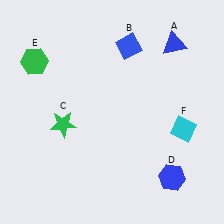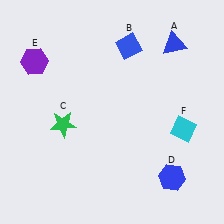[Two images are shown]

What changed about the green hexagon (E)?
In Image 1, E is green. In Image 2, it changed to purple.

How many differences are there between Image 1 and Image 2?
There is 1 difference between the two images.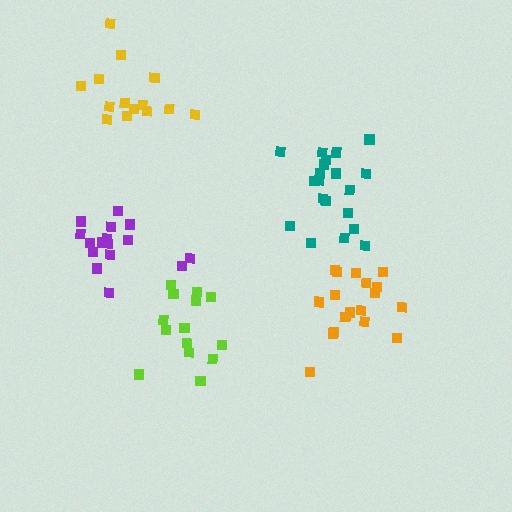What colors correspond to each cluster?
The clusters are colored: purple, orange, teal, lime, yellow.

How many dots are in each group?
Group 1: 17 dots, Group 2: 18 dots, Group 3: 20 dots, Group 4: 14 dots, Group 5: 14 dots (83 total).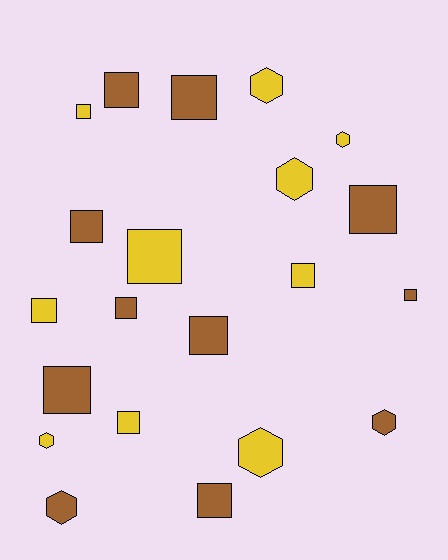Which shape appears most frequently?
Square, with 14 objects.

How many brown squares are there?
There are 9 brown squares.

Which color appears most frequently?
Brown, with 11 objects.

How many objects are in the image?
There are 21 objects.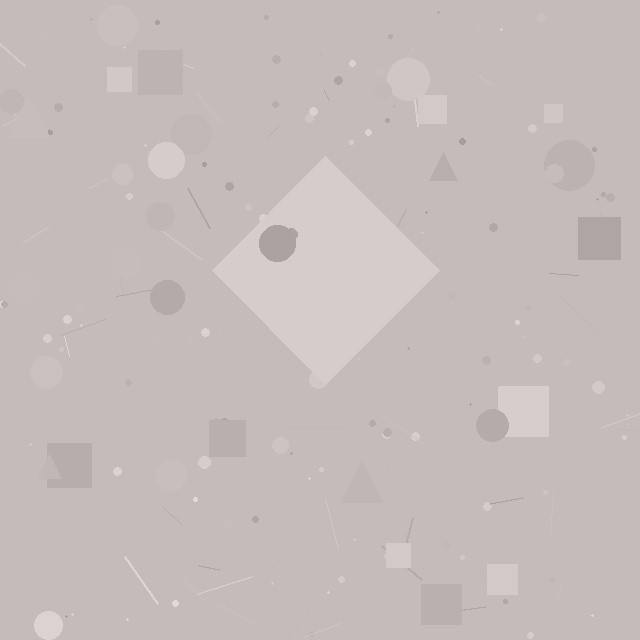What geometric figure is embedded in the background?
A diamond is embedded in the background.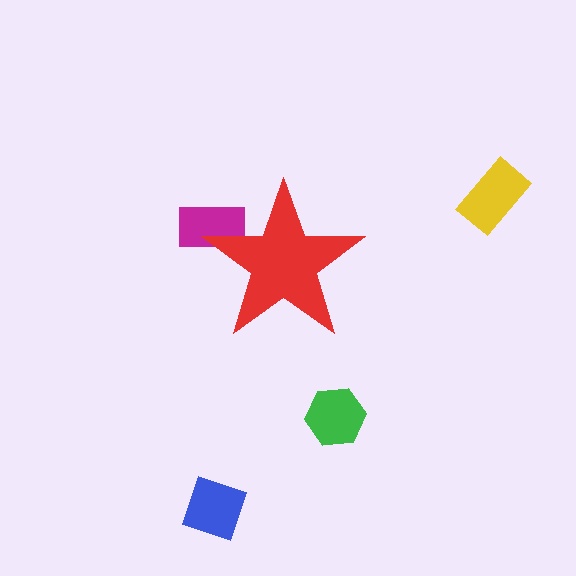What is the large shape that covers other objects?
A red star.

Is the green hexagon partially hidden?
No, the green hexagon is fully visible.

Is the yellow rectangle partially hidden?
No, the yellow rectangle is fully visible.